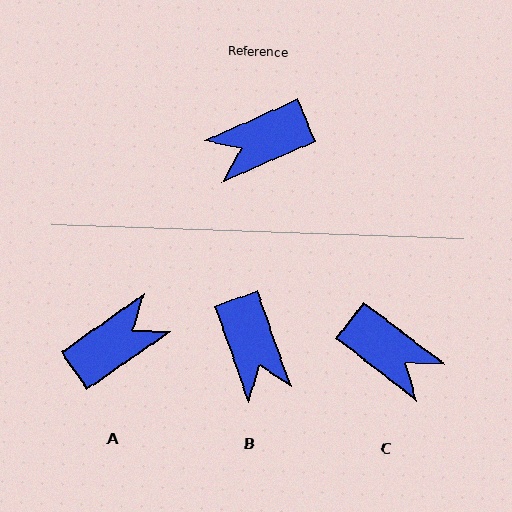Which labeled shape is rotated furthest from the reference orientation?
A, about 169 degrees away.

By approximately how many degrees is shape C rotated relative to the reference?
Approximately 119 degrees counter-clockwise.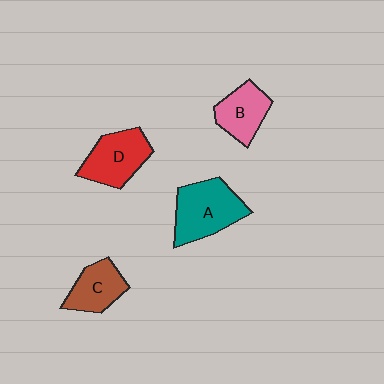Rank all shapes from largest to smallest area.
From largest to smallest: A (teal), D (red), B (pink), C (brown).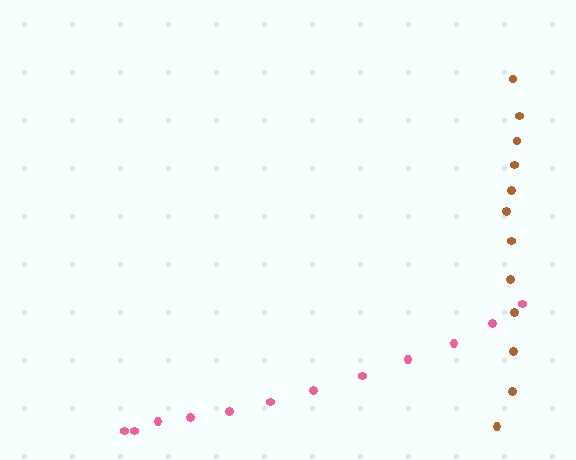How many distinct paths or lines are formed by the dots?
There are 2 distinct paths.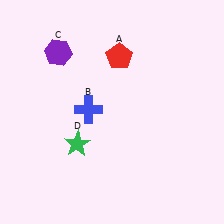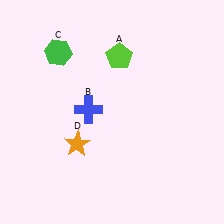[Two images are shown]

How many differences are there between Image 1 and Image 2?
There are 3 differences between the two images.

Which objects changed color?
A changed from red to lime. C changed from purple to green. D changed from green to orange.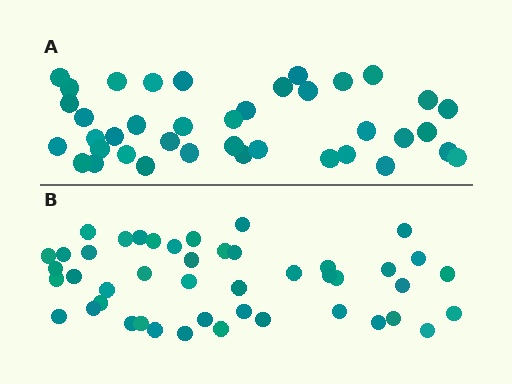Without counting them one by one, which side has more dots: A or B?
Region B (the bottom region) has more dots.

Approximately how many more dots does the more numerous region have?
Region B has about 6 more dots than region A.